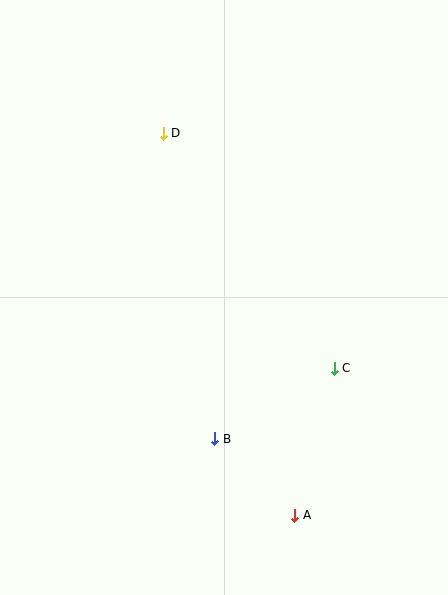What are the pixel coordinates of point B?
Point B is at (215, 439).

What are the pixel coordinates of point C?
Point C is at (334, 368).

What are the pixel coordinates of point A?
Point A is at (295, 515).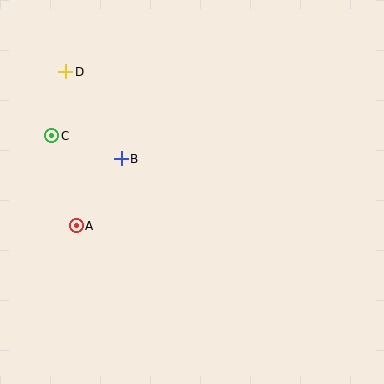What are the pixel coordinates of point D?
Point D is at (66, 72).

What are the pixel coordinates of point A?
Point A is at (76, 226).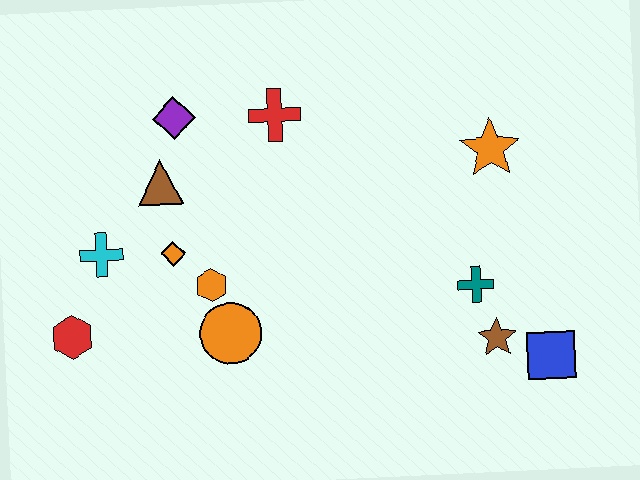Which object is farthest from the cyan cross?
The blue square is farthest from the cyan cross.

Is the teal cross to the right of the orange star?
No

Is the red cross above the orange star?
Yes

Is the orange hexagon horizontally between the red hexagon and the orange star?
Yes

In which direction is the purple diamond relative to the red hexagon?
The purple diamond is above the red hexagon.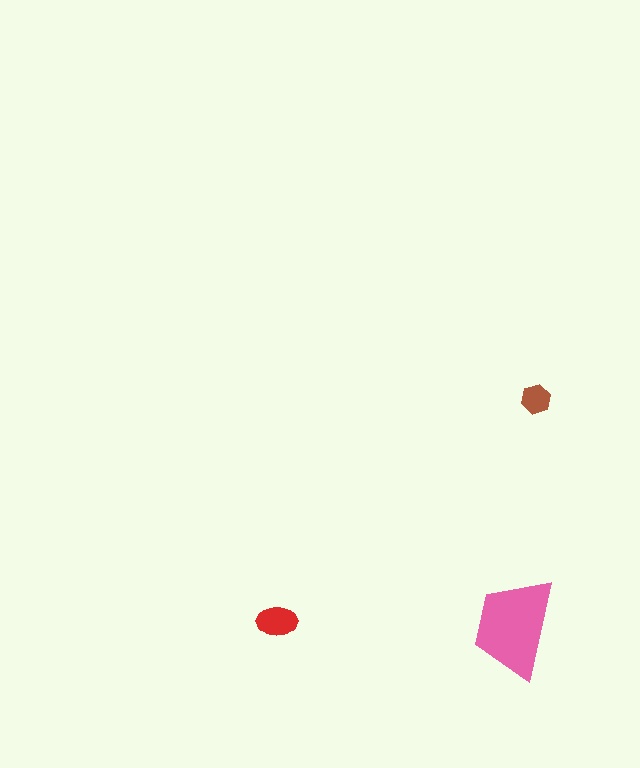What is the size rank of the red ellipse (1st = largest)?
2nd.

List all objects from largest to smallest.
The pink trapezoid, the red ellipse, the brown hexagon.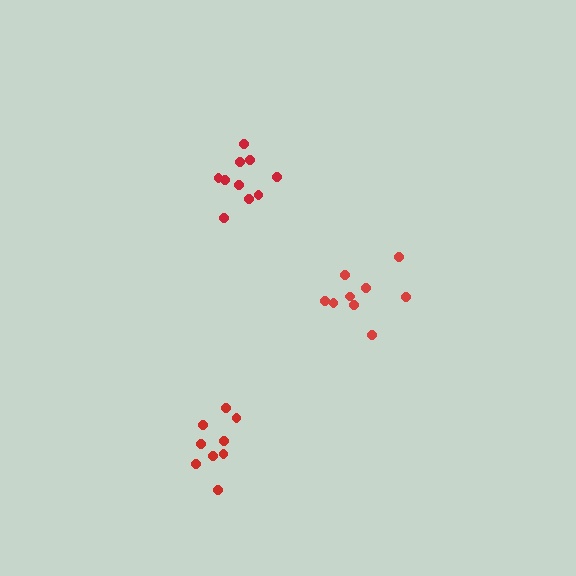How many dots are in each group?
Group 1: 9 dots, Group 2: 10 dots, Group 3: 9 dots (28 total).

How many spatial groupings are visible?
There are 3 spatial groupings.